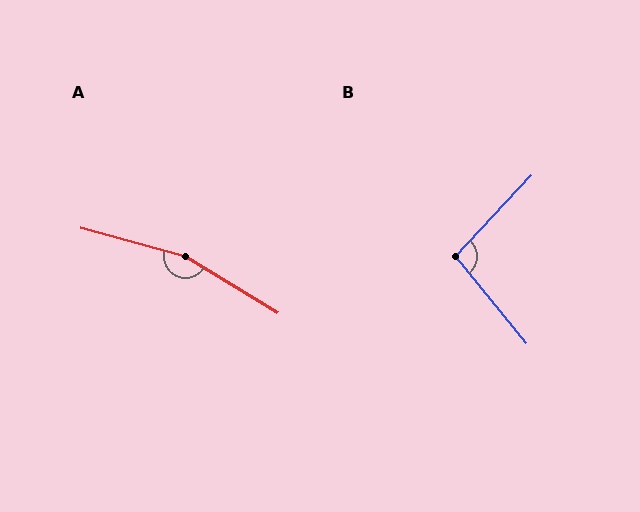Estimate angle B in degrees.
Approximately 98 degrees.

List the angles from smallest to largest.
B (98°), A (164°).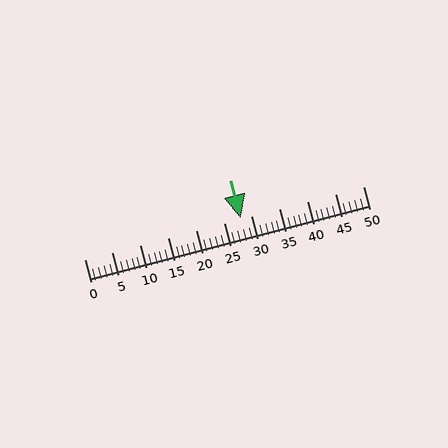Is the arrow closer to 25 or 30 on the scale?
The arrow is closer to 30.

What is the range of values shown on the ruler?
The ruler shows values from 0 to 50.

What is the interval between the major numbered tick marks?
The major tick marks are spaced 5 units apart.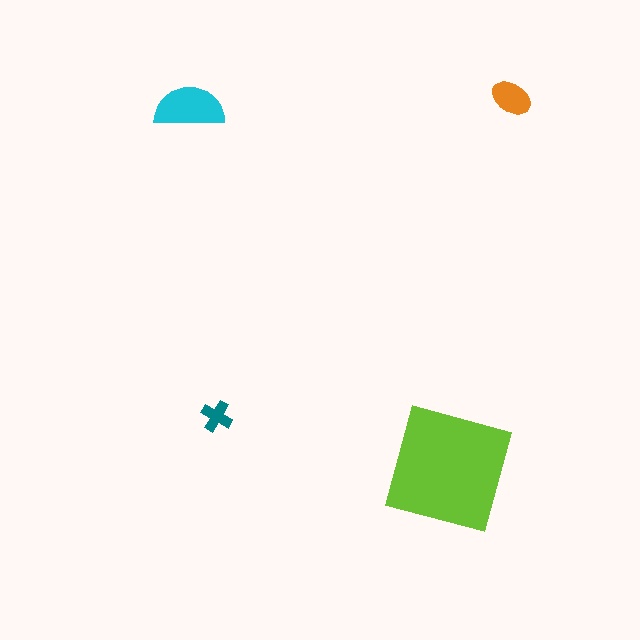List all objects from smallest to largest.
The teal cross, the orange ellipse, the cyan semicircle, the lime square.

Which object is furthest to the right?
The orange ellipse is rightmost.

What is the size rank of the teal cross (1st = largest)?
4th.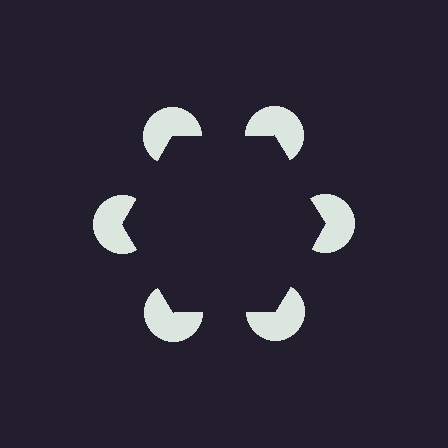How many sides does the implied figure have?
6 sides.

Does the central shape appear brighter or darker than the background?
It typically appears slightly darker than the background, even though no actual brightness change is drawn.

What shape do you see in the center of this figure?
An illusory hexagon — its edges are inferred from the aligned wedge cuts in the pac-man discs, not physically drawn.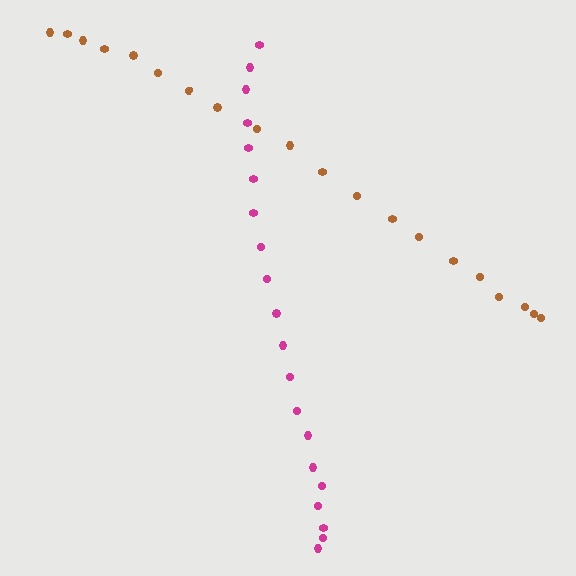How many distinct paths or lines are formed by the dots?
There are 2 distinct paths.